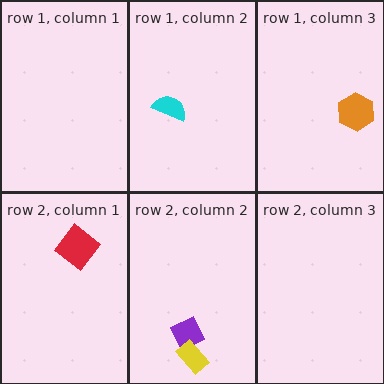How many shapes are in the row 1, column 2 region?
1.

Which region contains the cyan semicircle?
The row 1, column 2 region.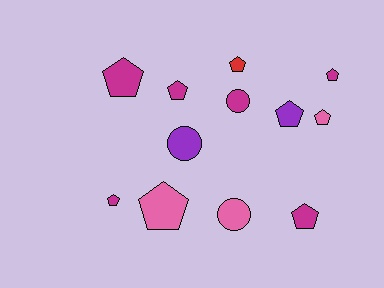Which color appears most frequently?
Magenta, with 6 objects.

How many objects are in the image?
There are 12 objects.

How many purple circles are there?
There is 1 purple circle.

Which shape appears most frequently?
Pentagon, with 9 objects.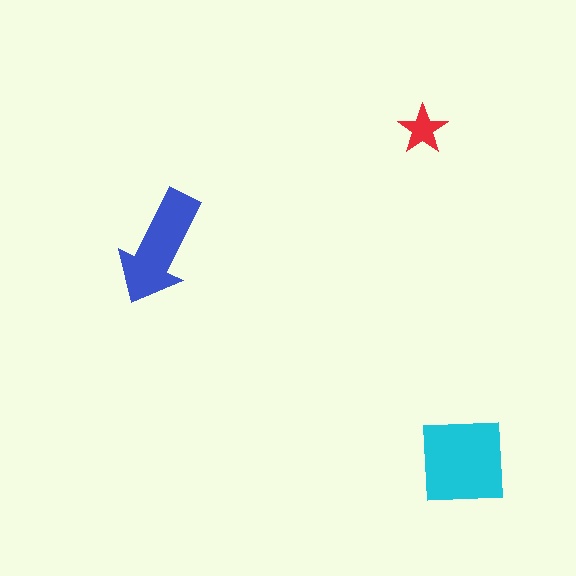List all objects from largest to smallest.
The cyan square, the blue arrow, the red star.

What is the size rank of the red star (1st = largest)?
3rd.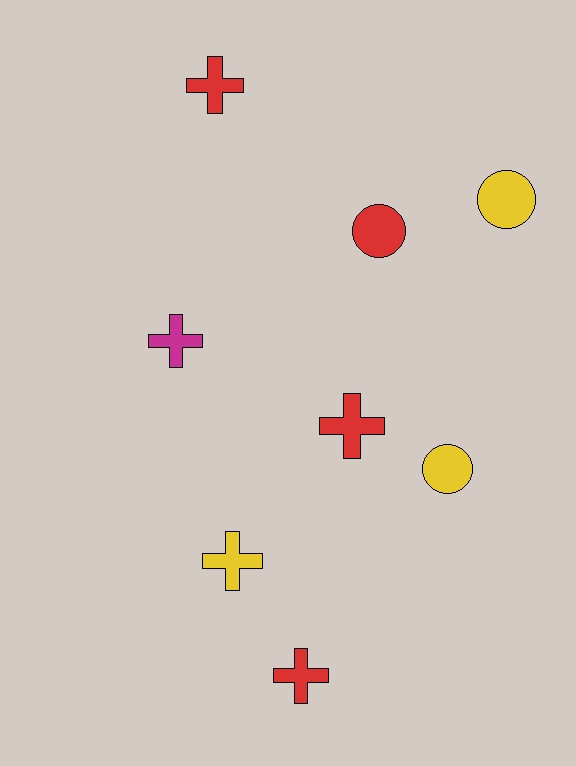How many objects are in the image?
There are 8 objects.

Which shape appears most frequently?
Cross, with 5 objects.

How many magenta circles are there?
There are no magenta circles.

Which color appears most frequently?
Red, with 4 objects.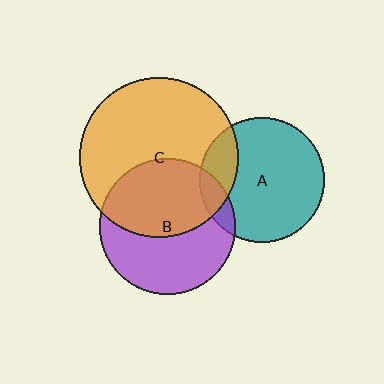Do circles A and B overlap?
Yes.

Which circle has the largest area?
Circle C (orange).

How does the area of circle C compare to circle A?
Approximately 1.6 times.